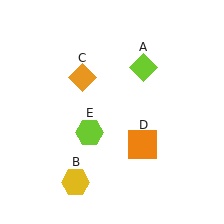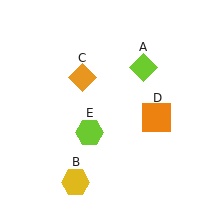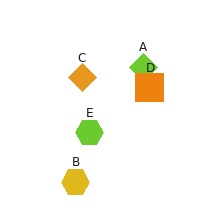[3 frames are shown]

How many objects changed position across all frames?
1 object changed position: orange square (object D).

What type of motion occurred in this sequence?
The orange square (object D) rotated counterclockwise around the center of the scene.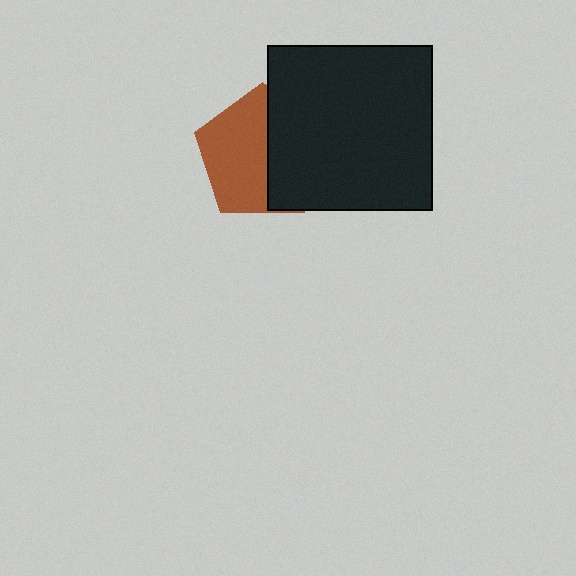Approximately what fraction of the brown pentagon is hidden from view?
Roughly 44% of the brown pentagon is hidden behind the black square.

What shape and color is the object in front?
The object in front is a black square.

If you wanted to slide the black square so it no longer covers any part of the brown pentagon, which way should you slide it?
Slide it right — that is the most direct way to separate the two shapes.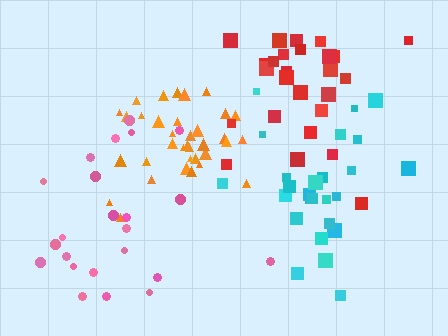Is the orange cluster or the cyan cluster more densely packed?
Orange.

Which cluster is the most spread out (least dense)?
Pink.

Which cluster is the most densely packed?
Orange.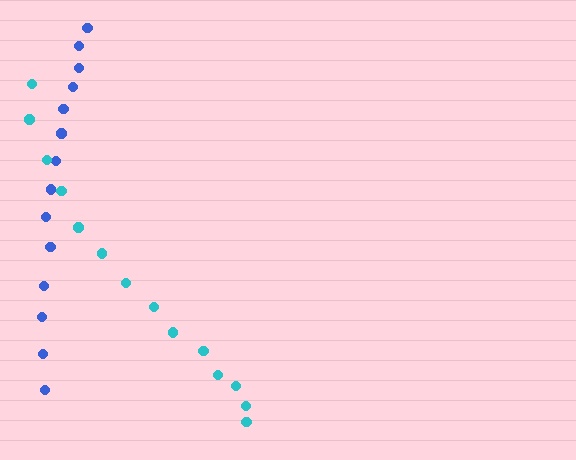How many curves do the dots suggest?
There are 2 distinct paths.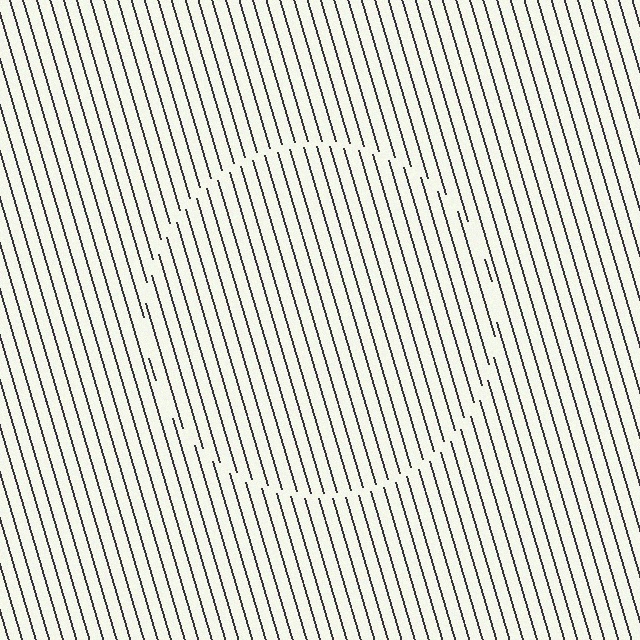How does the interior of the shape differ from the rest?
The interior of the shape contains the same grating, shifted by half a period — the contour is defined by the phase discontinuity where line-ends from the inner and outer gratings abut.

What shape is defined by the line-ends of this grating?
An illusory circle. The interior of the shape contains the same grating, shifted by half a period — the contour is defined by the phase discontinuity where line-ends from the inner and outer gratings abut.